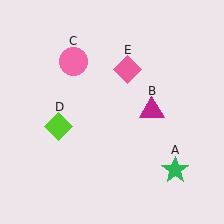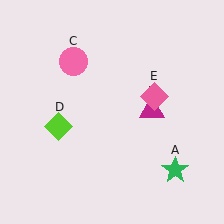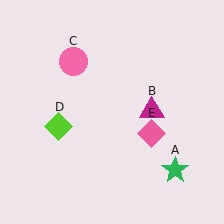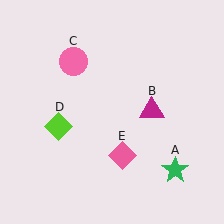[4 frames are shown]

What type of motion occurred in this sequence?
The pink diamond (object E) rotated clockwise around the center of the scene.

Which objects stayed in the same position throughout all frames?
Green star (object A) and magenta triangle (object B) and pink circle (object C) and lime diamond (object D) remained stationary.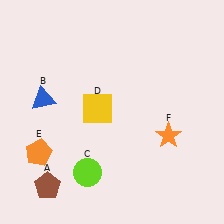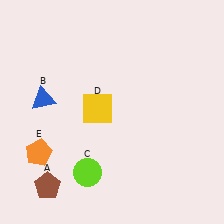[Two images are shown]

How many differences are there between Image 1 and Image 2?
There is 1 difference between the two images.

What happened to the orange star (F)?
The orange star (F) was removed in Image 2. It was in the bottom-right area of Image 1.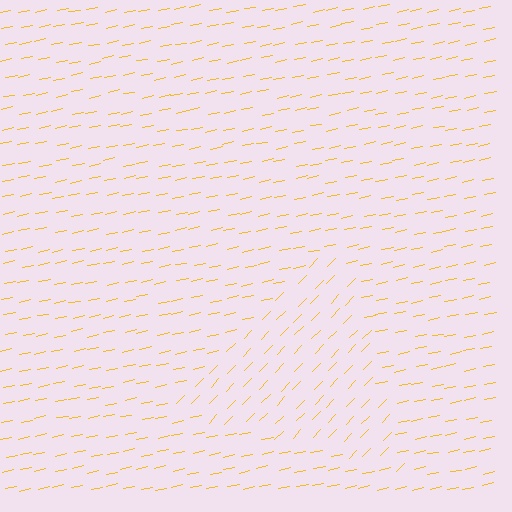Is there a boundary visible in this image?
Yes, there is a texture boundary formed by a change in line orientation.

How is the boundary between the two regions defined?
The boundary is defined purely by a change in line orientation (approximately 34 degrees difference). All lines are the same color and thickness.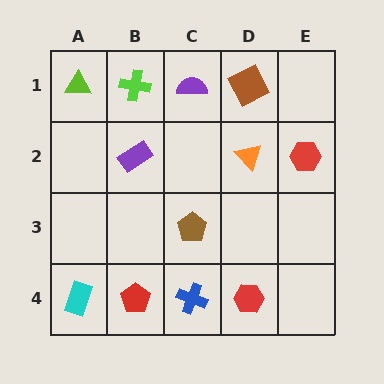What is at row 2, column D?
An orange triangle.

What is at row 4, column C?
A blue cross.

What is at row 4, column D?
A red hexagon.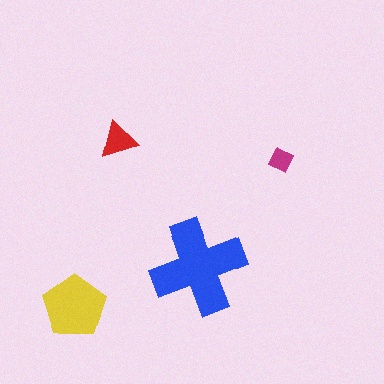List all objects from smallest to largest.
The magenta diamond, the red triangle, the yellow pentagon, the blue cross.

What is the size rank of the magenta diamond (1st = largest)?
4th.